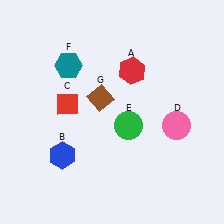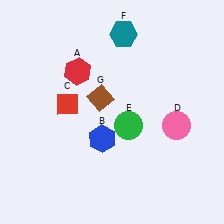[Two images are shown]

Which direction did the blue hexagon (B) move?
The blue hexagon (B) moved right.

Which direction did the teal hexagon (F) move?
The teal hexagon (F) moved right.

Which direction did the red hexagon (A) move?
The red hexagon (A) moved left.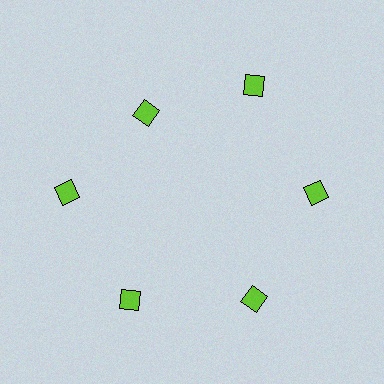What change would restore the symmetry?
The symmetry would be restored by moving it outward, back onto the ring so that all 6 diamonds sit at equal angles and equal distance from the center.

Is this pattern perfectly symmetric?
No. The 6 lime diamonds are arranged in a ring, but one element near the 11 o'clock position is pulled inward toward the center, breaking the 6-fold rotational symmetry.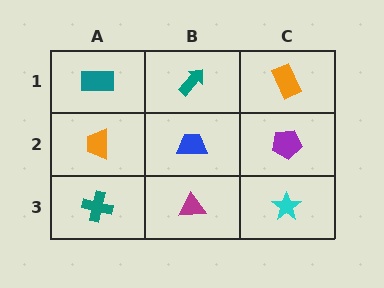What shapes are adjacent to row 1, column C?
A purple pentagon (row 2, column C), a teal arrow (row 1, column B).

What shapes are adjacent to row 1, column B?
A blue trapezoid (row 2, column B), a teal rectangle (row 1, column A), an orange rectangle (row 1, column C).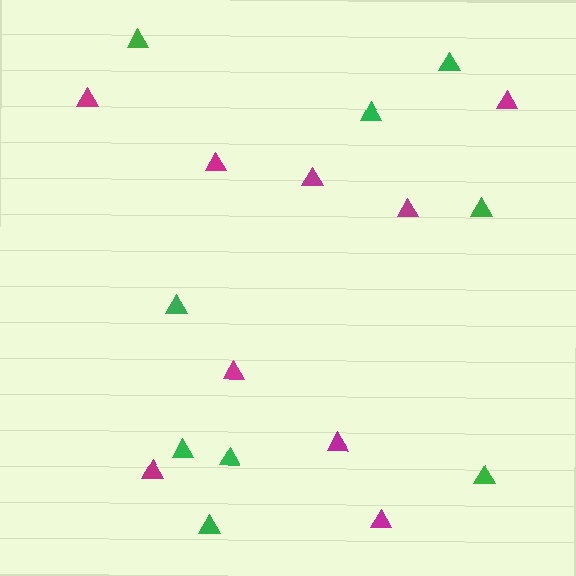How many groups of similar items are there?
There are 2 groups: one group of green triangles (9) and one group of magenta triangles (9).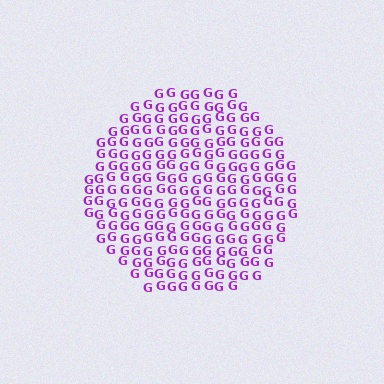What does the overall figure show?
The overall figure shows a circle.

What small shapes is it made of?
It is made of small letter G's.